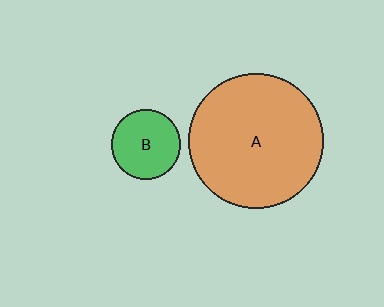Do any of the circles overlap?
No, none of the circles overlap.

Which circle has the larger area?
Circle A (orange).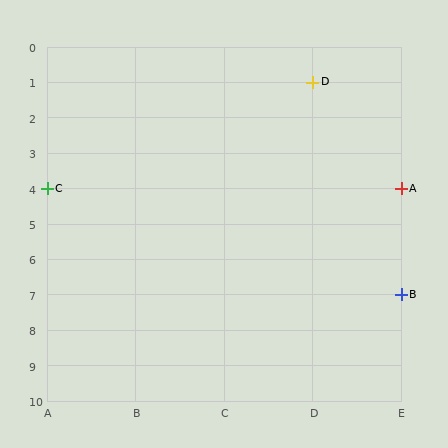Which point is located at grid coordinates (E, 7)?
Point B is at (E, 7).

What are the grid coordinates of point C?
Point C is at grid coordinates (A, 4).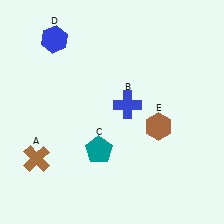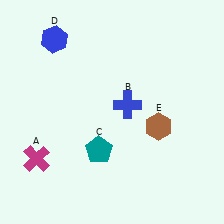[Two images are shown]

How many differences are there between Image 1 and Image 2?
There is 1 difference between the two images.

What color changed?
The cross (A) changed from brown in Image 1 to magenta in Image 2.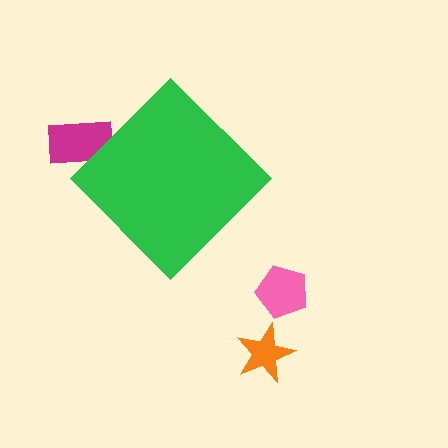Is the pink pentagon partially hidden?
No, the pink pentagon is fully visible.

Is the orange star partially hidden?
No, the orange star is fully visible.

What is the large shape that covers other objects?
A green diamond.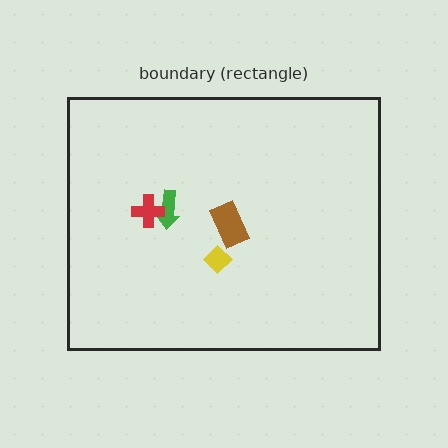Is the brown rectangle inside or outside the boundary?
Inside.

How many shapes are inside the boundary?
4 inside, 0 outside.